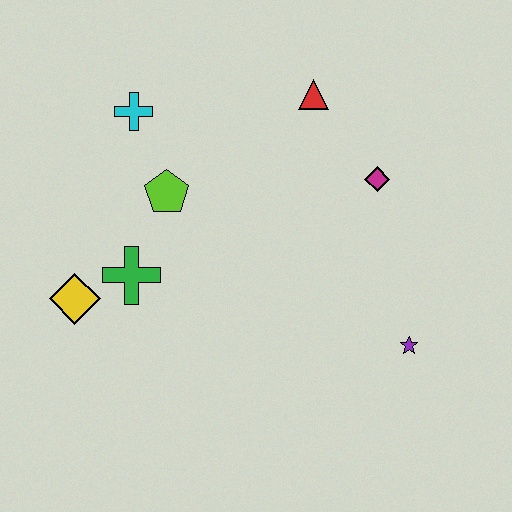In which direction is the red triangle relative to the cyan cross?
The red triangle is to the right of the cyan cross.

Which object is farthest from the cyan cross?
The purple star is farthest from the cyan cross.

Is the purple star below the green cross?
Yes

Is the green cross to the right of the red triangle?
No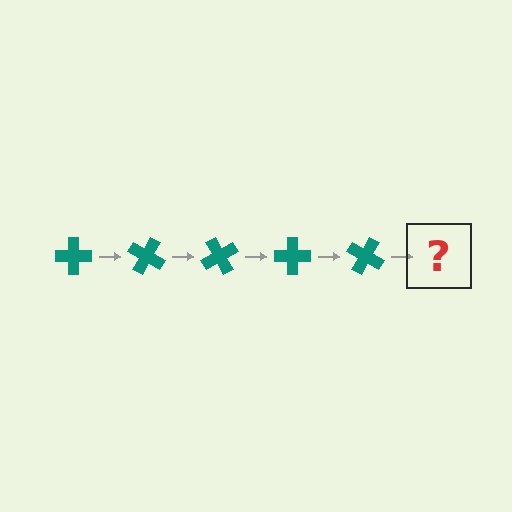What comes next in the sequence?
The next element should be a teal cross rotated 150 degrees.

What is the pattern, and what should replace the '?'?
The pattern is that the cross rotates 30 degrees each step. The '?' should be a teal cross rotated 150 degrees.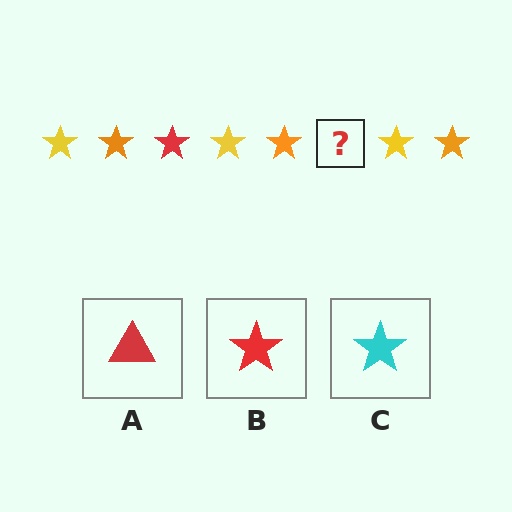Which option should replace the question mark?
Option B.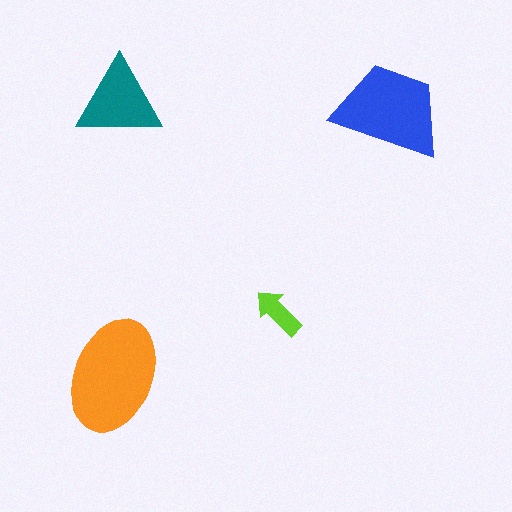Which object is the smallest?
The lime arrow.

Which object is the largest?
The orange ellipse.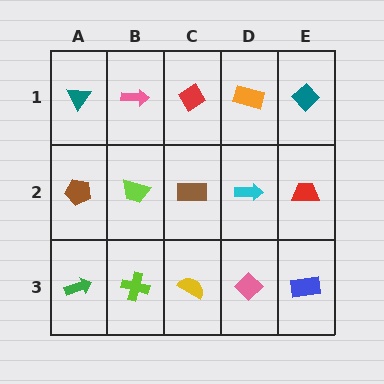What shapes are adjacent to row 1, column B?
A lime trapezoid (row 2, column B), a teal triangle (row 1, column A), a red diamond (row 1, column C).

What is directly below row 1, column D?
A cyan arrow.